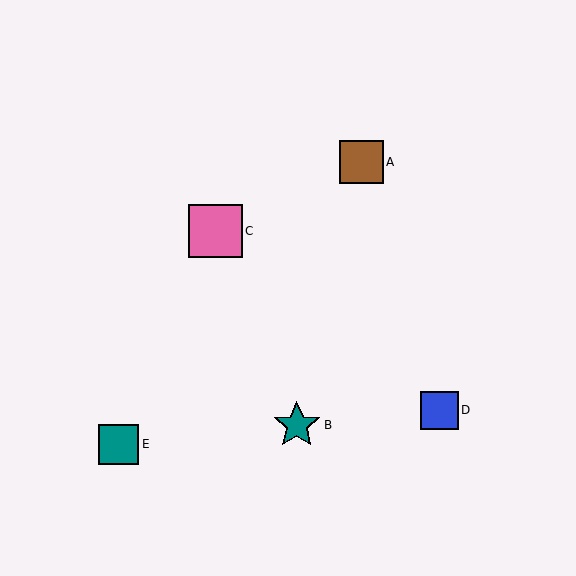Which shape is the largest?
The pink square (labeled C) is the largest.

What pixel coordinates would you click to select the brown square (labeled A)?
Click at (361, 162) to select the brown square A.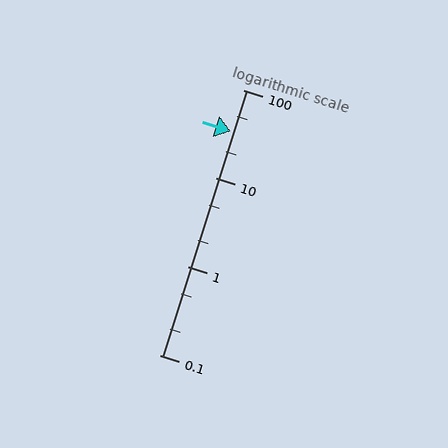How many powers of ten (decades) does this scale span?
The scale spans 3 decades, from 0.1 to 100.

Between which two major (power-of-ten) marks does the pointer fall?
The pointer is between 10 and 100.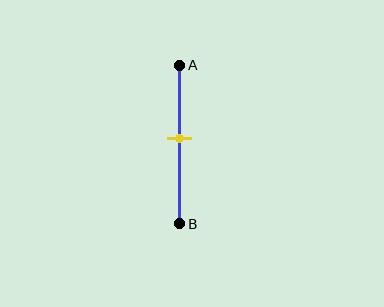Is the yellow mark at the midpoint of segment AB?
No, the mark is at about 45% from A, not at the 50% midpoint.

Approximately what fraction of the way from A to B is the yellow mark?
The yellow mark is approximately 45% of the way from A to B.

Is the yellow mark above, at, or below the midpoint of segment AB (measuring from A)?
The yellow mark is above the midpoint of segment AB.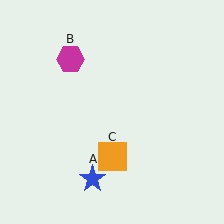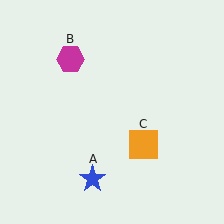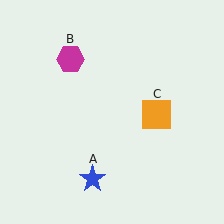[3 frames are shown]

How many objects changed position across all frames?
1 object changed position: orange square (object C).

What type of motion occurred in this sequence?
The orange square (object C) rotated counterclockwise around the center of the scene.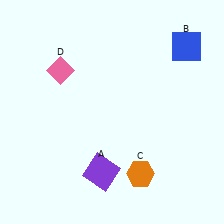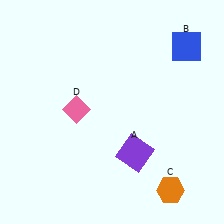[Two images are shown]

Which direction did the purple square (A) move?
The purple square (A) moved right.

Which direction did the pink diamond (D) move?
The pink diamond (D) moved down.